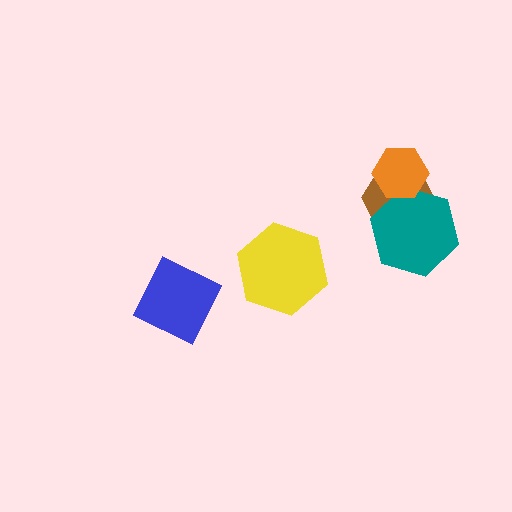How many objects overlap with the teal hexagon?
2 objects overlap with the teal hexagon.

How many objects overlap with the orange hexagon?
2 objects overlap with the orange hexagon.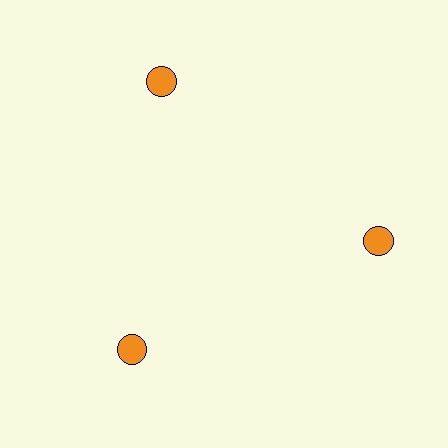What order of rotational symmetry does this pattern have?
This pattern has 3-fold rotational symmetry.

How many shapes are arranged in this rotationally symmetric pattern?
There are 3 shapes, arranged in 3 groups of 1.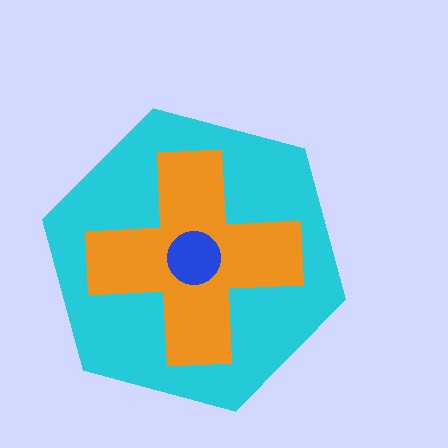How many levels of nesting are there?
3.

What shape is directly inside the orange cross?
The blue circle.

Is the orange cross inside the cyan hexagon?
Yes.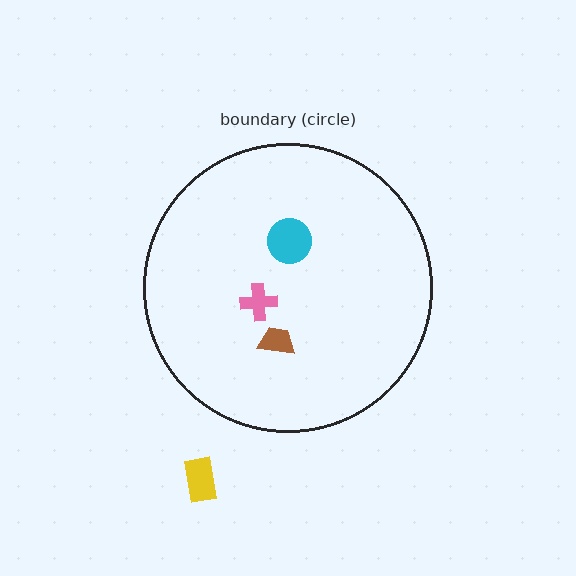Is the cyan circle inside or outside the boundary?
Inside.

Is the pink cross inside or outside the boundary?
Inside.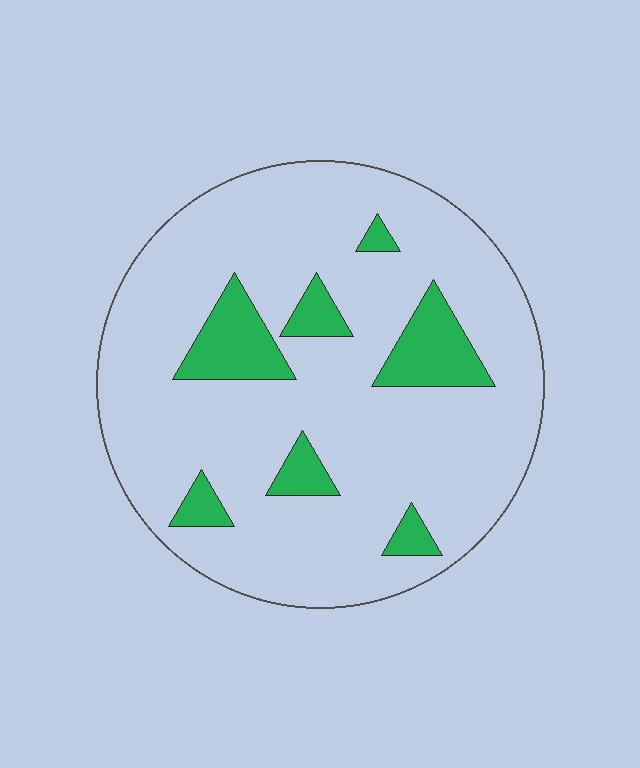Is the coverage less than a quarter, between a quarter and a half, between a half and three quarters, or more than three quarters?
Less than a quarter.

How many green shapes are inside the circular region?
7.